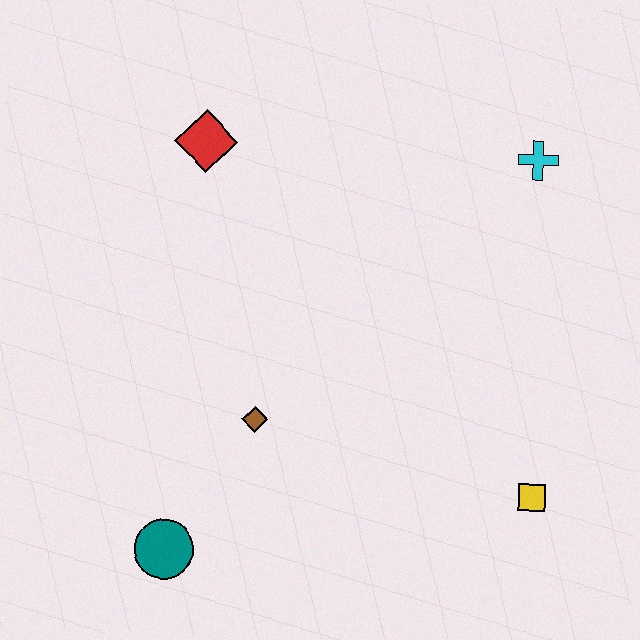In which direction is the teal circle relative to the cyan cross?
The teal circle is below the cyan cross.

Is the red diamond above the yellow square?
Yes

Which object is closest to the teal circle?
The brown diamond is closest to the teal circle.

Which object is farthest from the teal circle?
The cyan cross is farthest from the teal circle.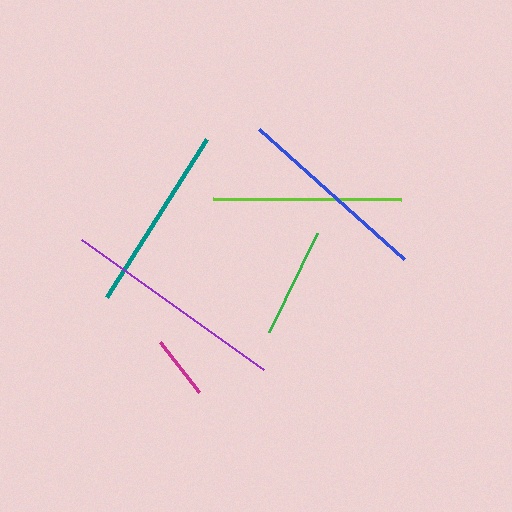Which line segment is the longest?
The purple line is the longest at approximately 223 pixels.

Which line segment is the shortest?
The magenta line is the shortest at approximately 64 pixels.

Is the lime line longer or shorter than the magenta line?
The lime line is longer than the magenta line.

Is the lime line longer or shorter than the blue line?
The blue line is longer than the lime line.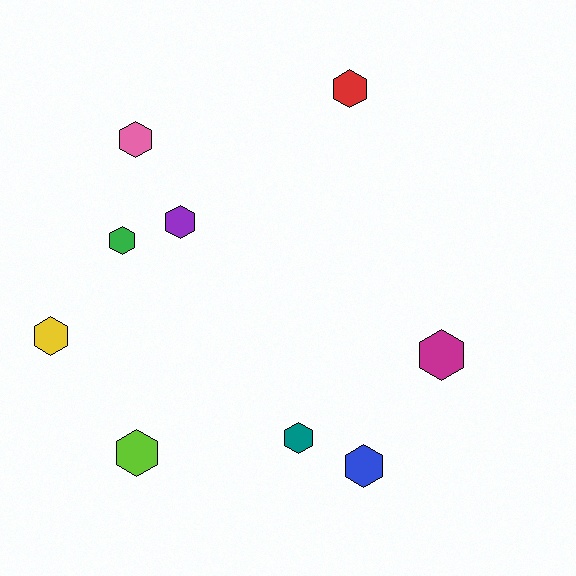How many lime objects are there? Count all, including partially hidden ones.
There is 1 lime object.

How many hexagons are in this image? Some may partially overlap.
There are 9 hexagons.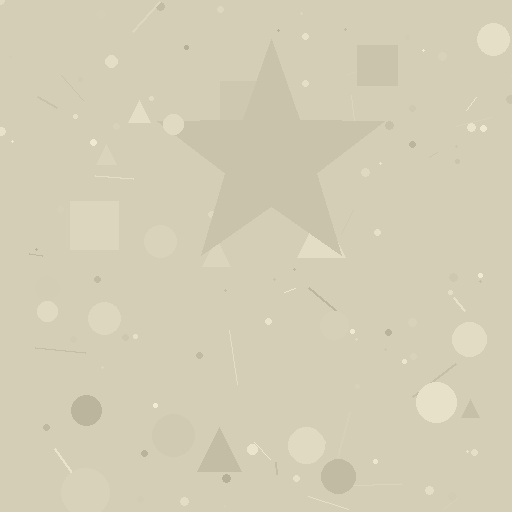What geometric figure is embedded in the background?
A star is embedded in the background.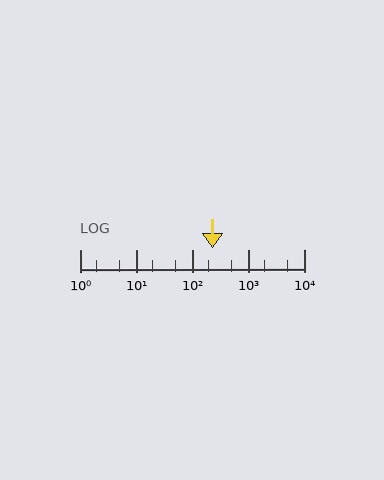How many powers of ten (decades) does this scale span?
The scale spans 4 decades, from 1 to 10000.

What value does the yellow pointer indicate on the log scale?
The pointer indicates approximately 230.